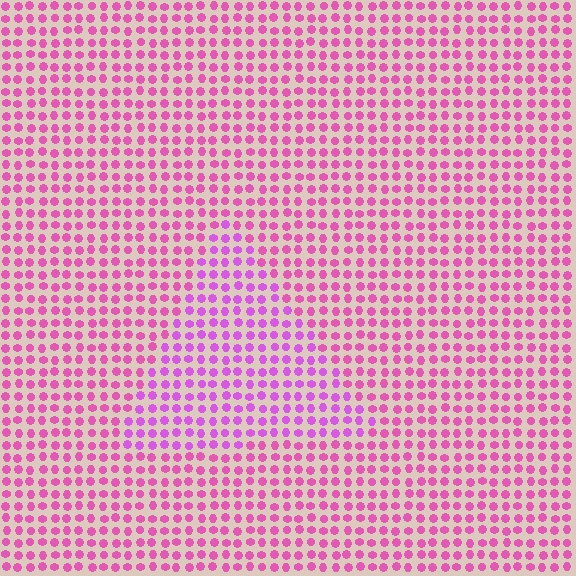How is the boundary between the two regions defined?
The boundary is defined purely by a slight shift in hue (about 25 degrees). Spacing, size, and orientation are identical on both sides.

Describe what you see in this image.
The image is filled with small pink elements in a uniform arrangement. A triangle-shaped region is visible where the elements are tinted to a slightly different hue, forming a subtle color boundary.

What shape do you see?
I see a triangle.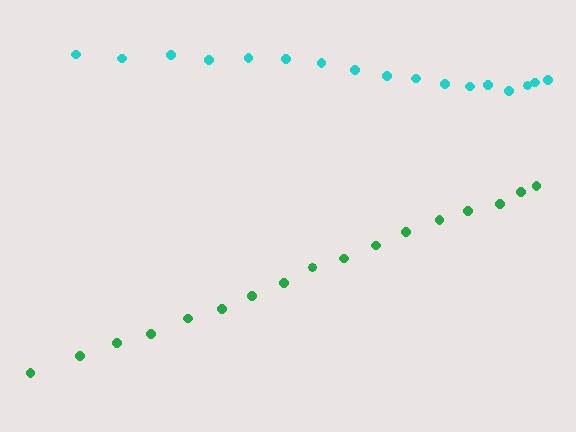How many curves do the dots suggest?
There are 2 distinct paths.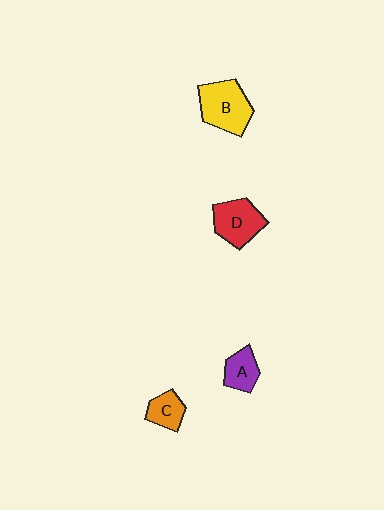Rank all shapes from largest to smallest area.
From largest to smallest: B (yellow), D (red), A (purple), C (orange).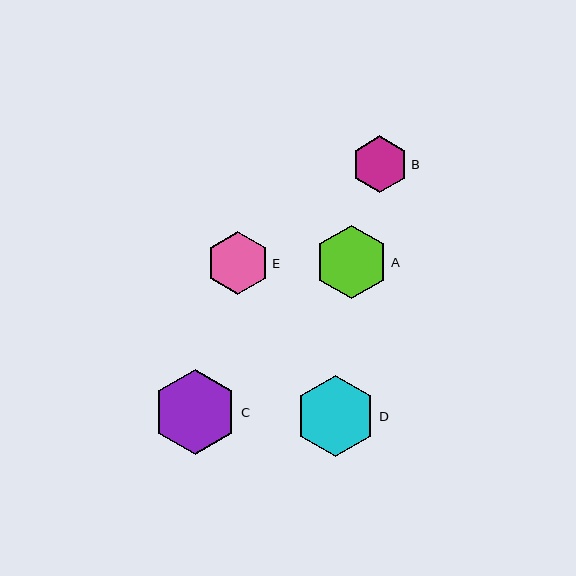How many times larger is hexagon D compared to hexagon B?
Hexagon D is approximately 1.4 times the size of hexagon B.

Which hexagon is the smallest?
Hexagon B is the smallest with a size of approximately 57 pixels.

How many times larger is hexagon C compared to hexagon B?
Hexagon C is approximately 1.5 times the size of hexagon B.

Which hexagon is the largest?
Hexagon C is the largest with a size of approximately 85 pixels.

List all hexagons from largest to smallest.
From largest to smallest: C, D, A, E, B.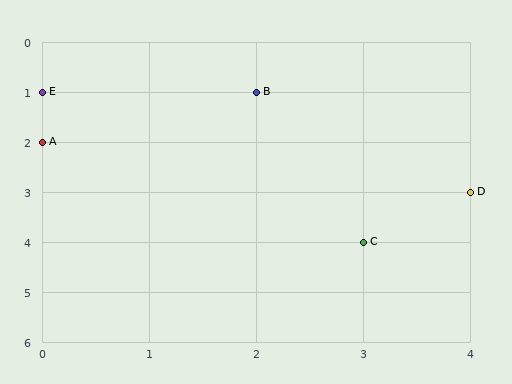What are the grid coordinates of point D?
Point D is at grid coordinates (4, 3).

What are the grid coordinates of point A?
Point A is at grid coordinates (0, 2).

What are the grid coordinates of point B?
Point B is at grid coordinates (2, 1).